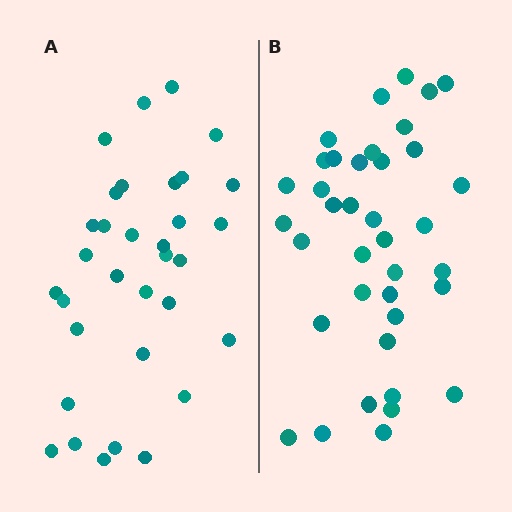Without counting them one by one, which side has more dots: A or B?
Region B (the right region) has more dots.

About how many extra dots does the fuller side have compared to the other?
Region B has about 5 more dots than region A.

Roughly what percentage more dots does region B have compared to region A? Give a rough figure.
About 15% more.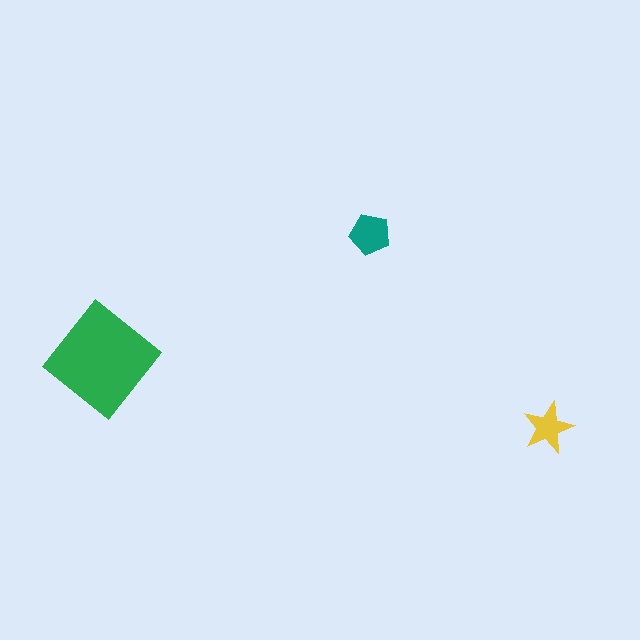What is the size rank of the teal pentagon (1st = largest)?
2nd.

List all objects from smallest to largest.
The yellow star, the teal pentagon, the green diamond.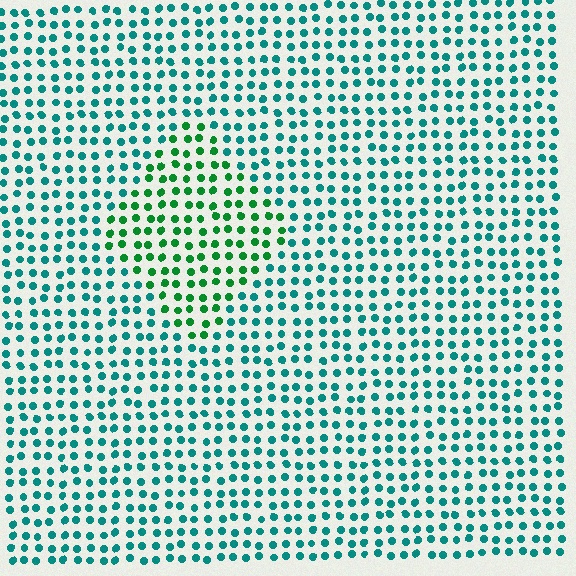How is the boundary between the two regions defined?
The boundary is defined purely by a slight shift in hue (about 40 degrees). Spacing, size, and orientation are identical on both sides.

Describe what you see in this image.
The image is filled with small teal elements in a uniform arrangement. A diamond-shaped region is visible where the elements are tinted to a slightly different hue, forming a subtle color boundary.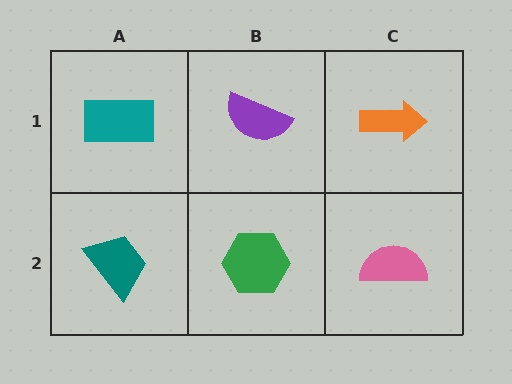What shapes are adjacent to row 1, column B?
A green hexagon (row 2, column B), a teal rectangle (row 1, column A), an orange arrow (row 1, column C).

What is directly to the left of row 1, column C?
A purple semicircle.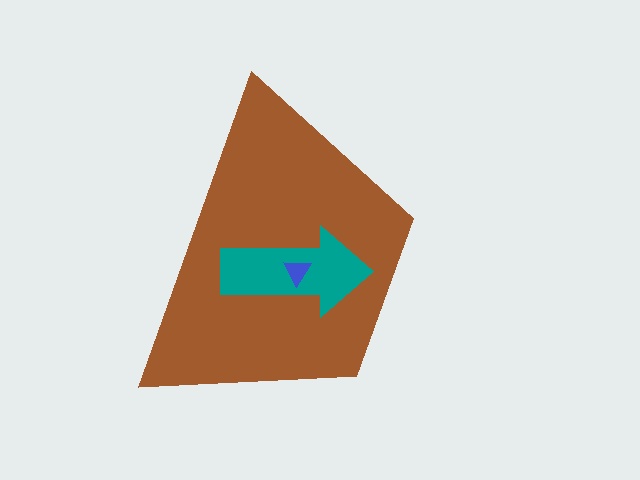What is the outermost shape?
The brown trapezoid.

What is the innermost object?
The blue triangle.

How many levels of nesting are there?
3.